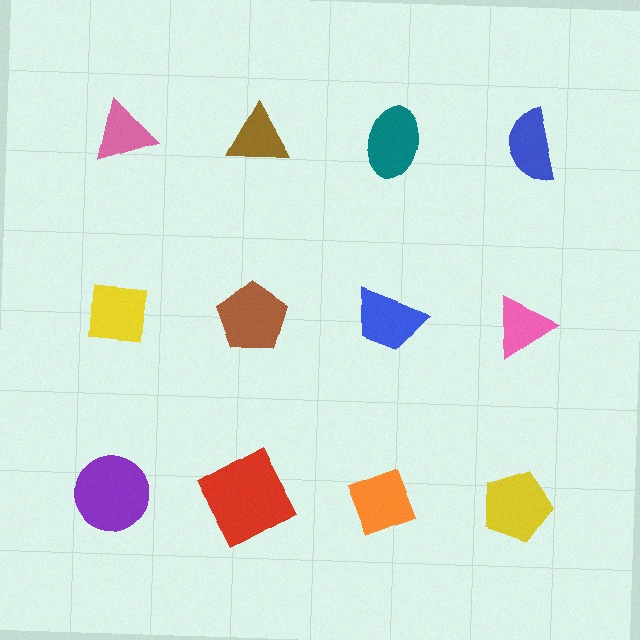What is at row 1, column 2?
A brown triangle.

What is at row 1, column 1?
A pink triangle.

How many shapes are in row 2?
4 shapes.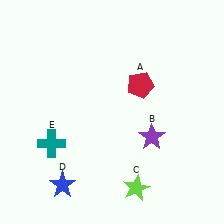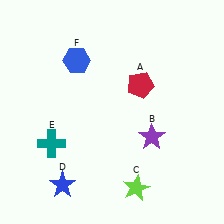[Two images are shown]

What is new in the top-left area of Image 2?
A blue hexagon (F) was added in the top-left area of Image 2.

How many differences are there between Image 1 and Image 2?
There is 1 difference between the two images.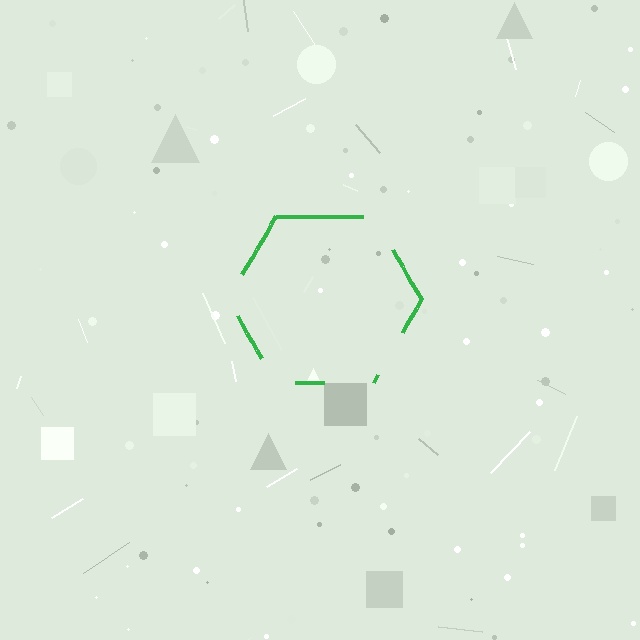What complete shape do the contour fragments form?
The contour fragments form a hexagon.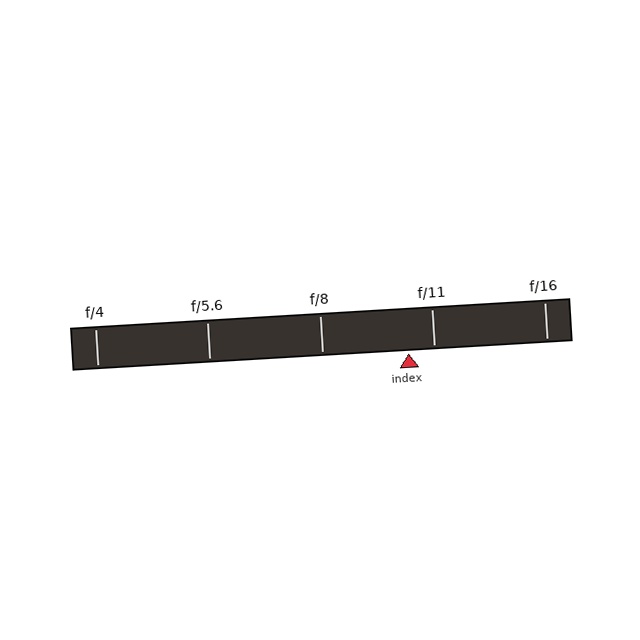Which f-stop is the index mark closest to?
The index mark is closest to f/11.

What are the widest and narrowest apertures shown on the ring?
The widest aperture shown is f/4 and the narrowest is f/16.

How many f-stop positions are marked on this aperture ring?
There are 5 f-stop positions marked.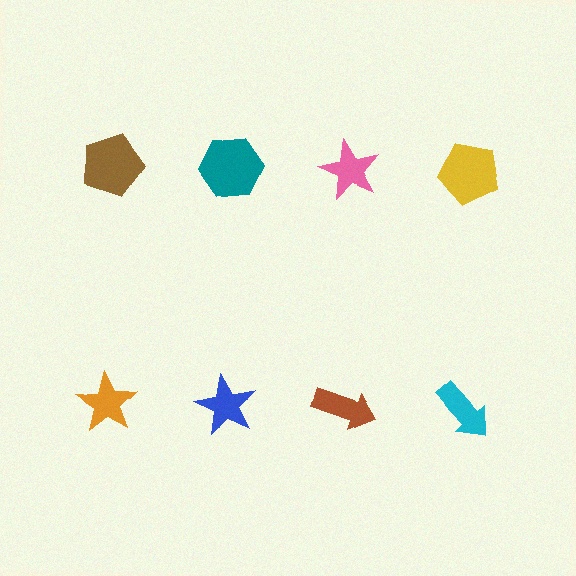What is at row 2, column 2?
A blue star.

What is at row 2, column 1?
An orange star.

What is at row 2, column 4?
A cyan arrow.